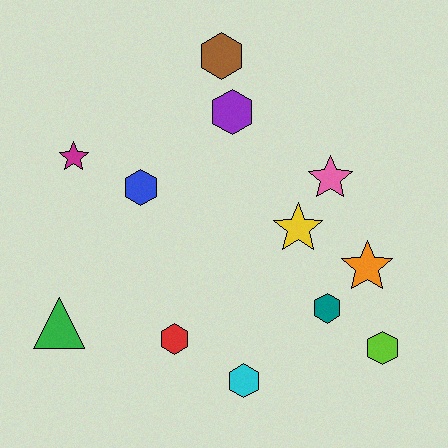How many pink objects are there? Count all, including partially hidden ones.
There is 1 pink object.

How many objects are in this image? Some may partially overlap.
There are 12 objects.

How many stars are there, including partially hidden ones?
There are 4 stars.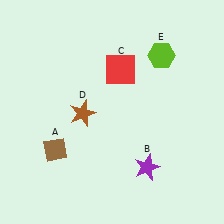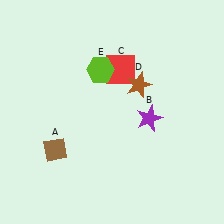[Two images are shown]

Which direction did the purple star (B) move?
The purple star (B) moved up.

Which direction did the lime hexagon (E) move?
The lime hexagon (E) moved left.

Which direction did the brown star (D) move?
The brown star (D) moved right.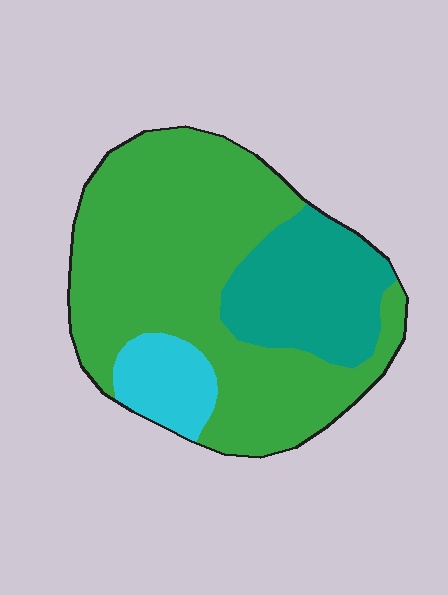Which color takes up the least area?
Cyan, at roughly 10%.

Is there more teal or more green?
Green.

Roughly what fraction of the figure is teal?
Teal takes up about one quarter (1/4) of the figure.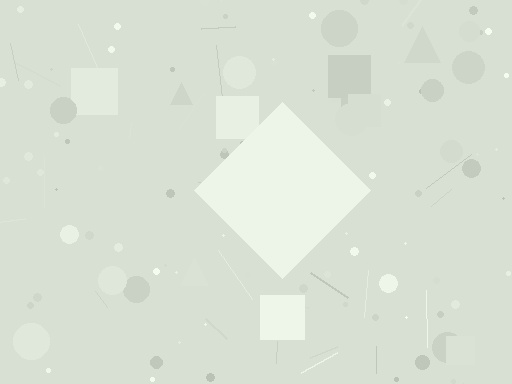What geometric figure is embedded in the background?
A diamond is embedded in the background.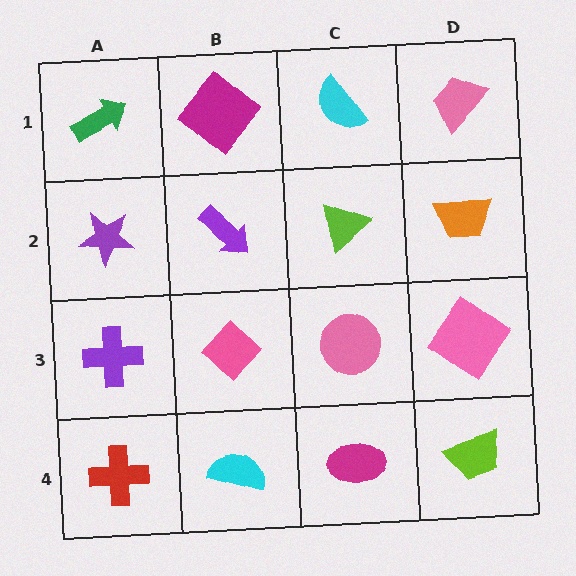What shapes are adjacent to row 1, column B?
A purple arrow (row 2, column B), a green arrow (row 1, column A), a cyan semicircle (row 1, column C).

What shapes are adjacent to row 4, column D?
A pink diamond (row 3, column D), a magenta ellipse (row 4, column C).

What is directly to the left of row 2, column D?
A lime triangle.